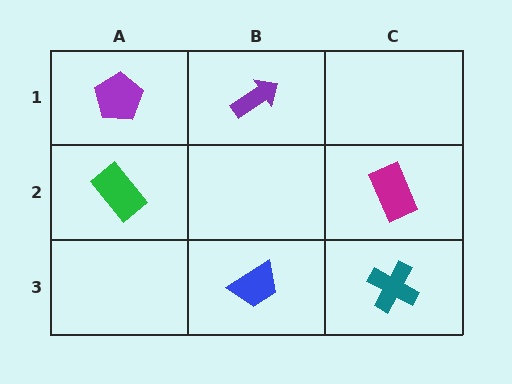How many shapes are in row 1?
2 shapes.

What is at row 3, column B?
A blue trapezoid.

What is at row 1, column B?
A purple arrow.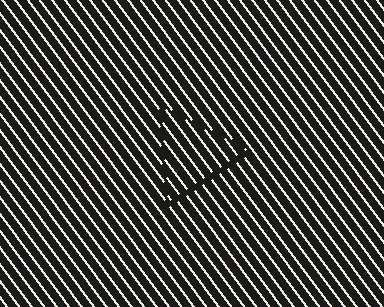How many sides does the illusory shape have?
3 sides — the line-ends trace a triangle.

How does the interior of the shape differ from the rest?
The interior of the shape contains the same grating, shifted by half a period — the contour is defined by the phase discontinuity where line-ends from the inner and outer gratings abut.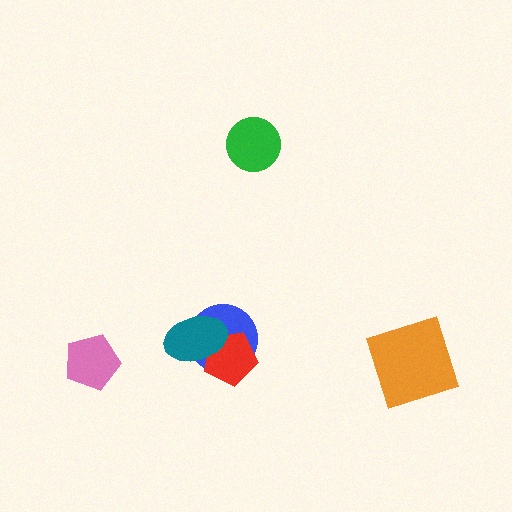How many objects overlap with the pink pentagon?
0 objects overlap with the pink pentagon.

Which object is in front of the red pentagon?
The teal ellipse is in front of the red pentagon.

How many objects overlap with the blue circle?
2 objects overlap with the blue circle.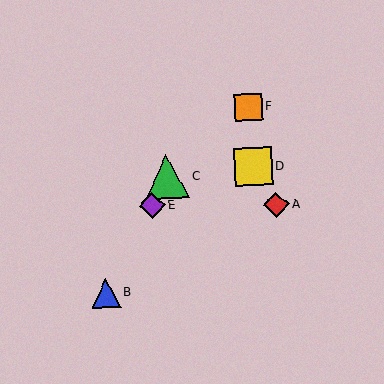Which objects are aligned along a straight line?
Objects B, C, E are aligned along a straight line.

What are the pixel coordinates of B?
Object B is at (106, 293).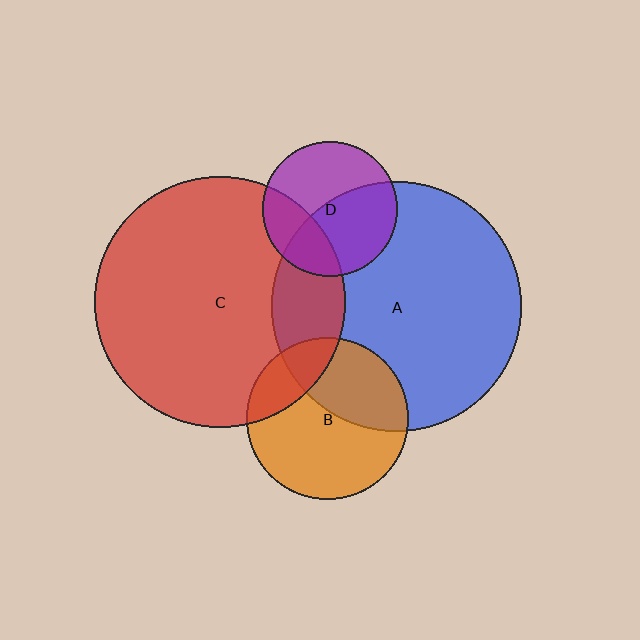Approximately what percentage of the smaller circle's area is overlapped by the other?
Approximately 20%.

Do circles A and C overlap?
Yes.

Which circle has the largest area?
Circle C (red).